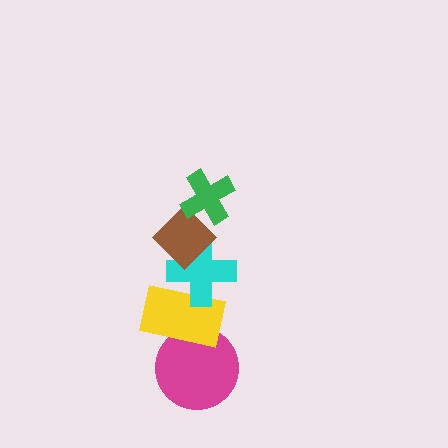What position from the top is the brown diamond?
The brown diamond is 2nd from the top.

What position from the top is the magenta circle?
The magenta circle is 5th from the top.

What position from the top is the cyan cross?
The cyan cross is 3rd from the top.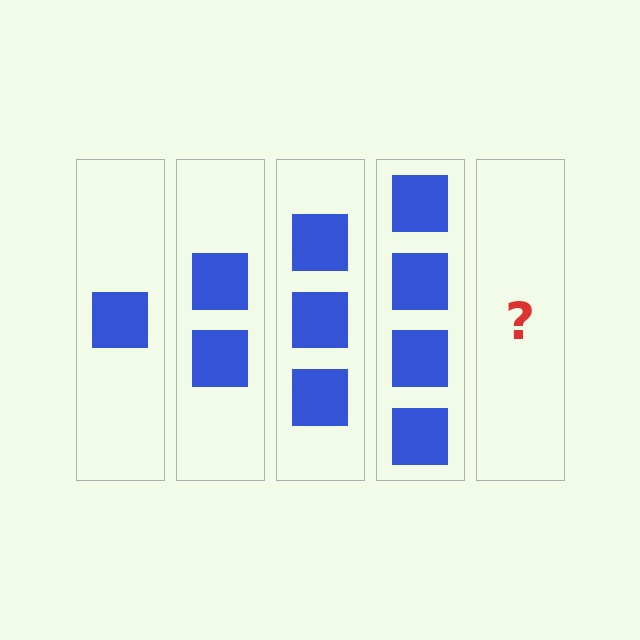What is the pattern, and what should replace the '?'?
The pattern is that each step adds one more square. The '?' should be 5 squares.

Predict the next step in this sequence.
The next step is 5 squares.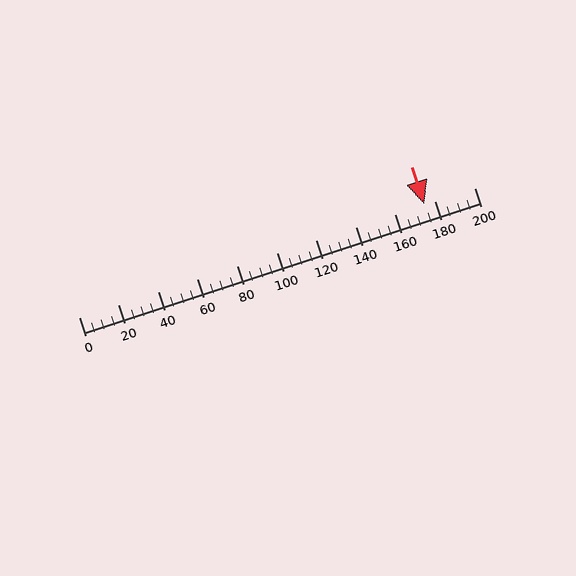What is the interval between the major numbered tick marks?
The major tick marks are spaced 20 units apart.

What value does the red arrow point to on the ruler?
The red arrow points to approximately 175.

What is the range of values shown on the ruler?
The ruler shows values from 0 to 200.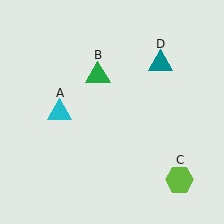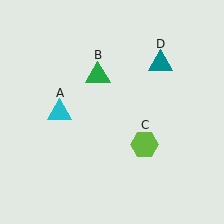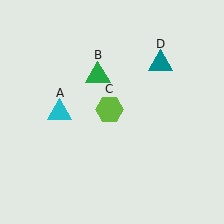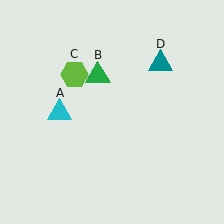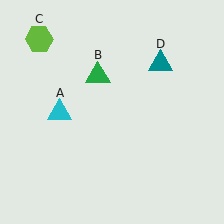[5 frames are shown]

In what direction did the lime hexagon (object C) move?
The lime hexagon (object C) moved up and to the left.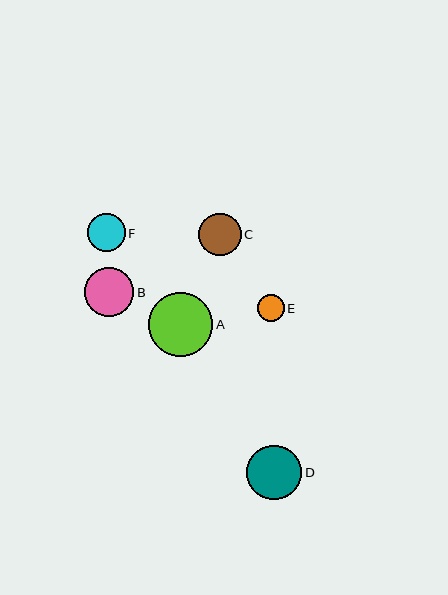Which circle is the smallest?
Circle E is the smallest with a size of approximately 27 pixels.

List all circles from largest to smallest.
From largest to smallest: A, D, B, C, F, E.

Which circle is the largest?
Circle A is the largest with a size of approximately 65 pixels.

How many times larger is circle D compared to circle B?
Circle D is approximately 1.1 times the size of circle B.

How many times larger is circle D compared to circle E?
Circle D is approximately 2.0 times the size of circle E.